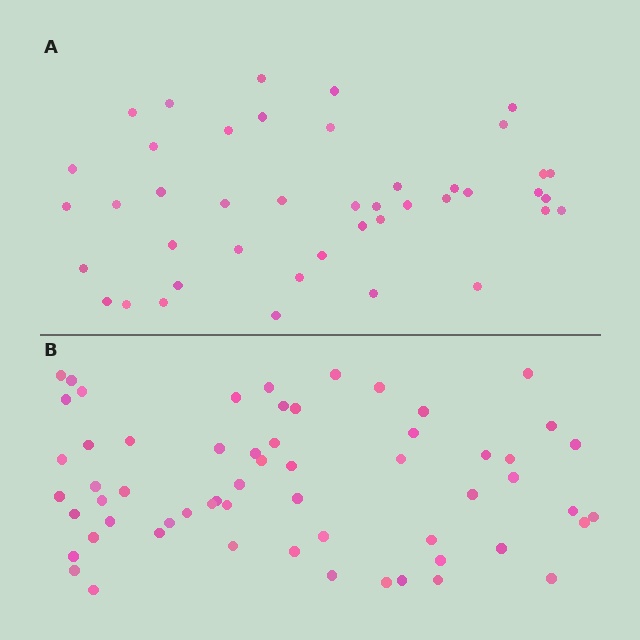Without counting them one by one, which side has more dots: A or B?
Region B (the bottom region) has more dots.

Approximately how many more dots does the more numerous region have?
Region B has approximately 15 more dots than region A.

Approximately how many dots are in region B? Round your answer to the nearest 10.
About 60 dots.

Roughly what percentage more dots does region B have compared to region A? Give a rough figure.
About 40% more.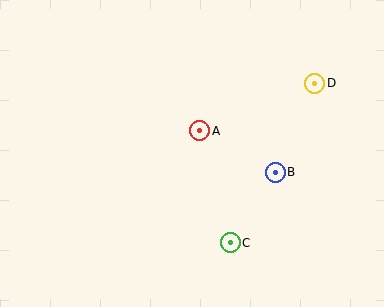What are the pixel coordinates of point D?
Point D is at (315, 83).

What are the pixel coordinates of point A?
Point A is at (200, 131).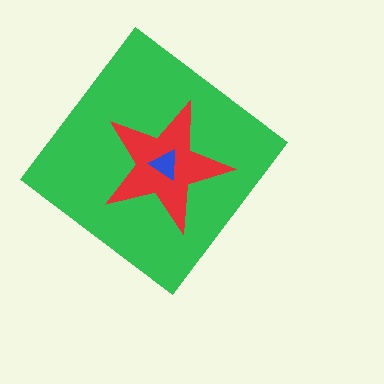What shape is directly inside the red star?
The blue triangle.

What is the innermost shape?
The blue triangle.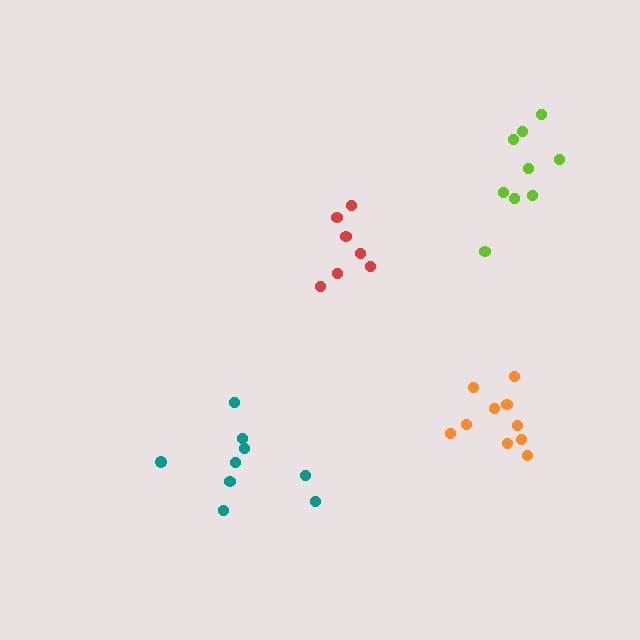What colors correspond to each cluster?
The clusters are colored: teal, orange, red, lime.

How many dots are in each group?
Group 1: 9 dots, Group 2: 10 dots, Group 3: 7 dots, Group 4: 9 dots (35 total).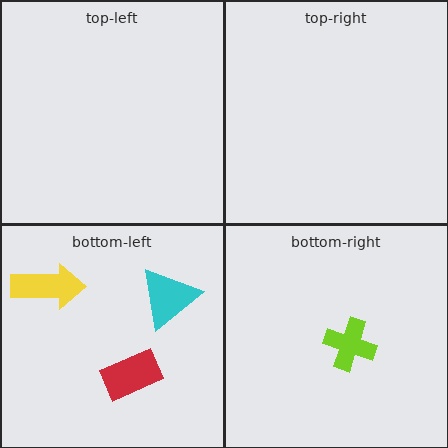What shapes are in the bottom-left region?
The cyan triangle, the red rectangle, the yellow arrow.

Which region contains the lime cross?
The bottom-right region.